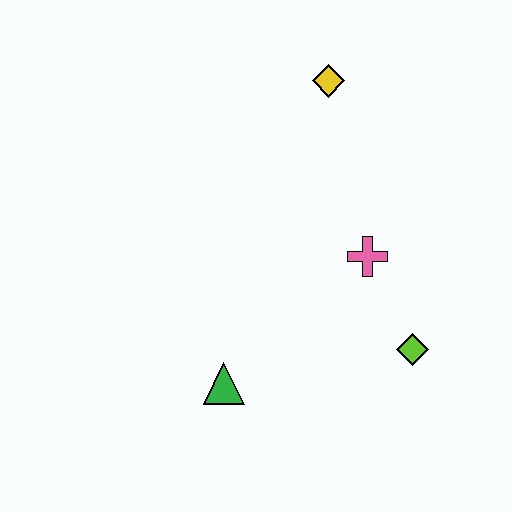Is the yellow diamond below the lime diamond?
No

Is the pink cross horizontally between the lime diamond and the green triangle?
Yes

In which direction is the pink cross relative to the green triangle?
The pink cross is to the right of the green triangle.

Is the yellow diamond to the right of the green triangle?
Yes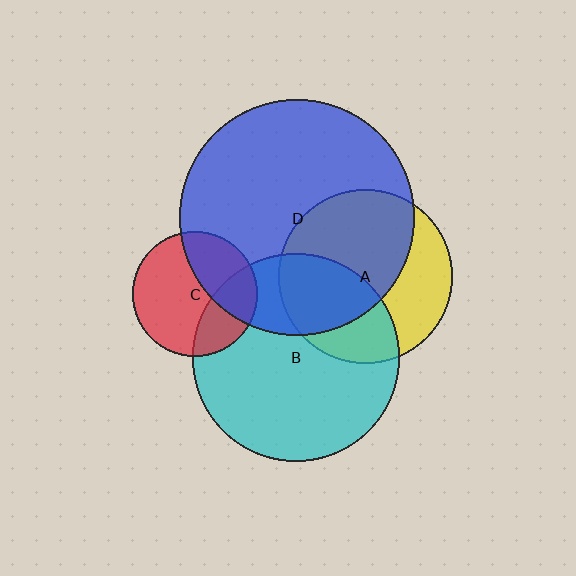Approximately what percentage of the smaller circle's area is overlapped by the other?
Approximately 35%.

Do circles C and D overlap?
Yes.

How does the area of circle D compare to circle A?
Approximately 1.8 times.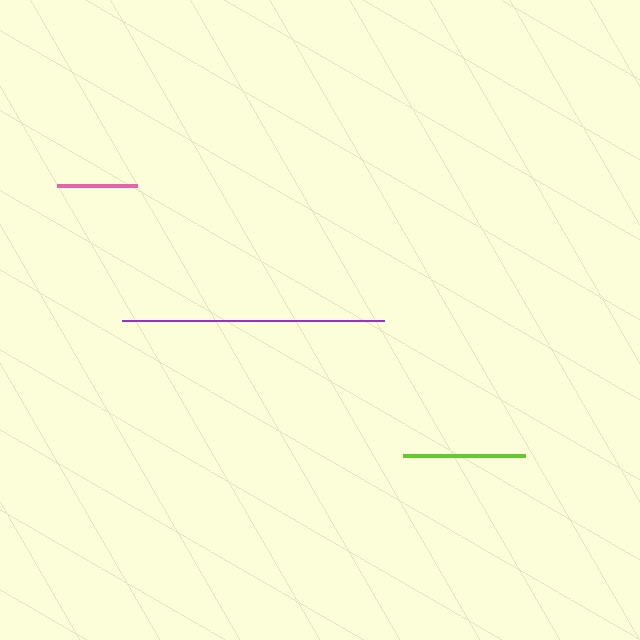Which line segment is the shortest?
The pink line is the shortest at approximately 80 pixels.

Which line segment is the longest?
The purple line is the longest at approximately 262 pixels.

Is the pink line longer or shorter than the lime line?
The lime line is longer than the pink line.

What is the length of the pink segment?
The pink segment is approximately 80 pixels long.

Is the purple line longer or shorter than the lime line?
The purple line is longer than the lime line.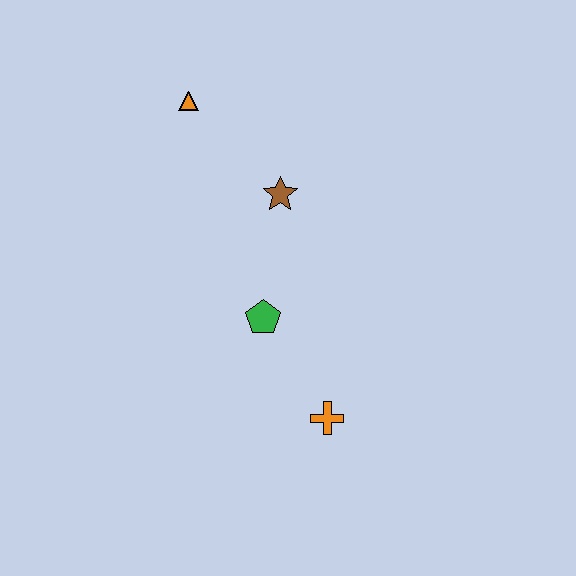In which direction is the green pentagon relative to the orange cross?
The green pentagon is above the orange cross.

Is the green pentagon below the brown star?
Yes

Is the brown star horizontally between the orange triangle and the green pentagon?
No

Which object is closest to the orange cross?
The green pentagon is closest to the orange cross.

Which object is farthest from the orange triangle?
The orange cross is farthest from the orange triangle.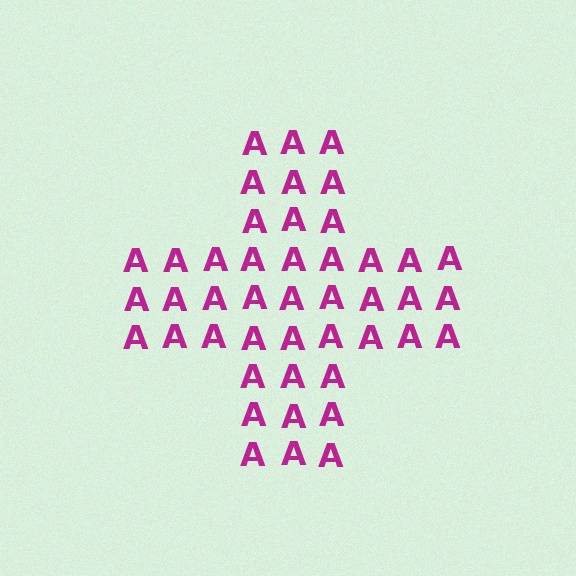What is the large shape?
The large shape is a cross.